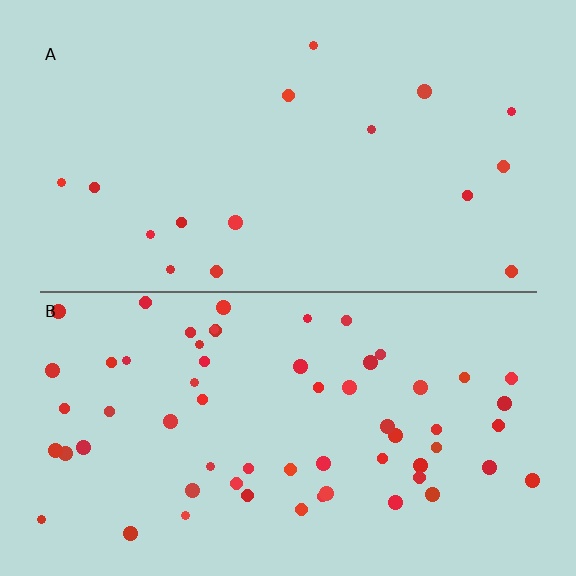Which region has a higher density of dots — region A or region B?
B (the bottom).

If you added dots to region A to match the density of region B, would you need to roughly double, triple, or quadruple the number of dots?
Approximately quadruple.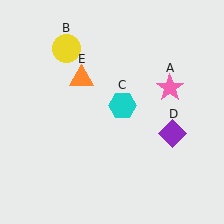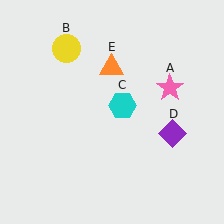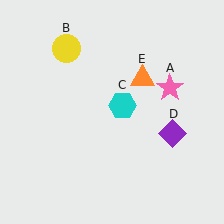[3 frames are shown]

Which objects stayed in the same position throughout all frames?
Pink star (object A) and yellow circle (object B) and cyan hexagon (object C) and purple diamond (object D) remained stationary.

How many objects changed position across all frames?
1 object changed position: orange triangle (object E).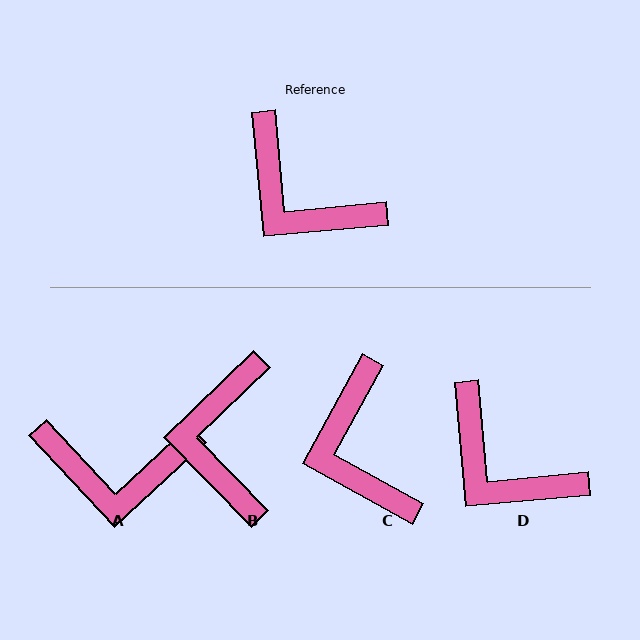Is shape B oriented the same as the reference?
No, it is off by about 51 degrees.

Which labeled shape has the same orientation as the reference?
D.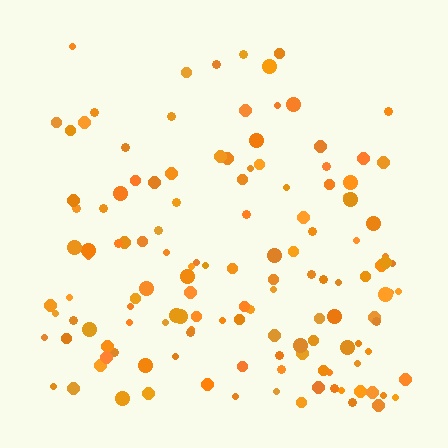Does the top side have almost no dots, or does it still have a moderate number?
Still a moderate number, just noticeably fewer than the bottom.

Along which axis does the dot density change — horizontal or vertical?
Vertical.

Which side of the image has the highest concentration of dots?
The bottom.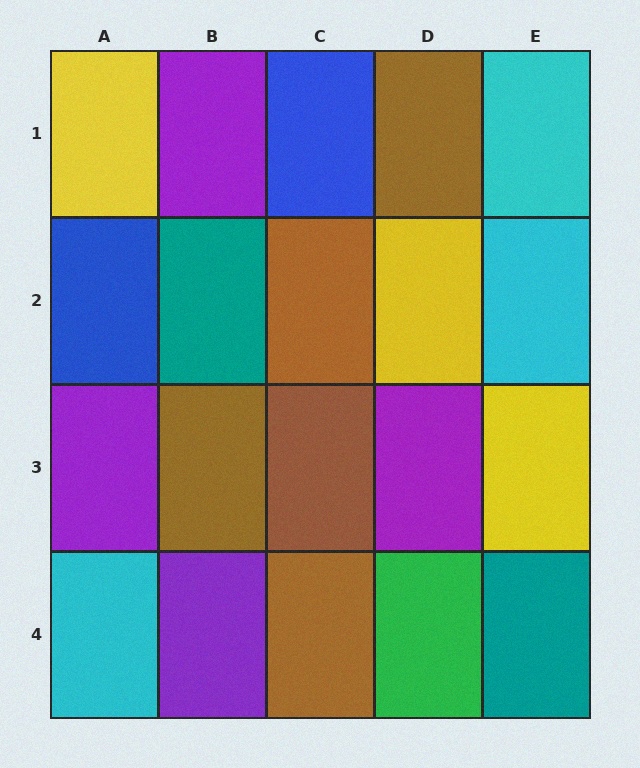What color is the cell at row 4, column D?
Green.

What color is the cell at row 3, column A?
Purple.